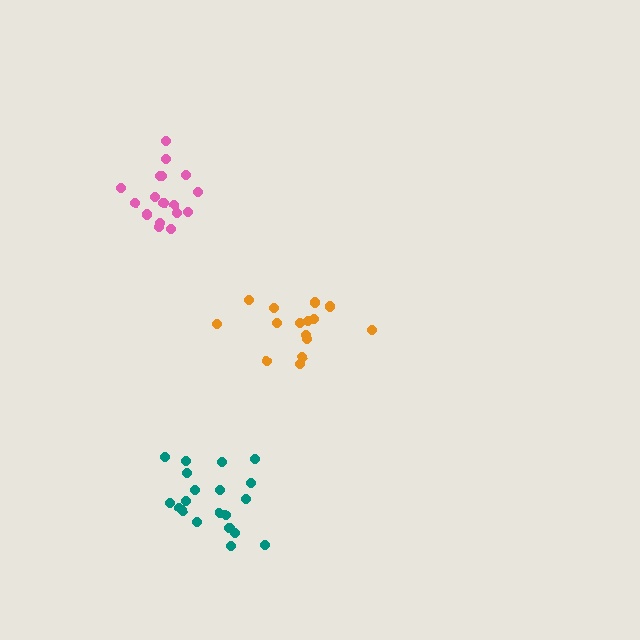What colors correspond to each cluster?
The clusters are colored: teal, orange, pink.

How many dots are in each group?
Group 1: 20 dots, Group 2: 15 dots, Group 3: 17 dots (52 total).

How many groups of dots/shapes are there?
There are 3 groups.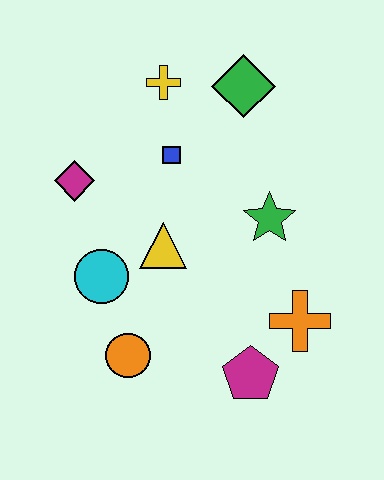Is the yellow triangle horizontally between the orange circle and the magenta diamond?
No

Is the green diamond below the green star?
No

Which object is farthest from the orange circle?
The green diamond is farthest from the orange circle.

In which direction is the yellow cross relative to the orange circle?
The yellow cross is above the orange circle.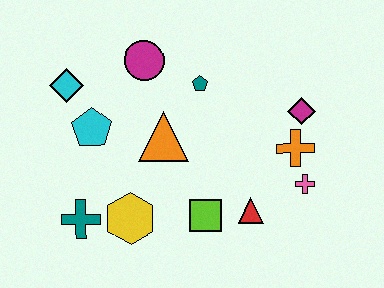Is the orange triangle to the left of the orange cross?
Yes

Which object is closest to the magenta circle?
The teal pentagon is closest to the magenta circle.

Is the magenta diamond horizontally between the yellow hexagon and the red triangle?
No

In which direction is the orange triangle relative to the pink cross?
The orange triangle is to the left of the pink cross.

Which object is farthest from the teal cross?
The magenta diamond is farthest from the teal cross.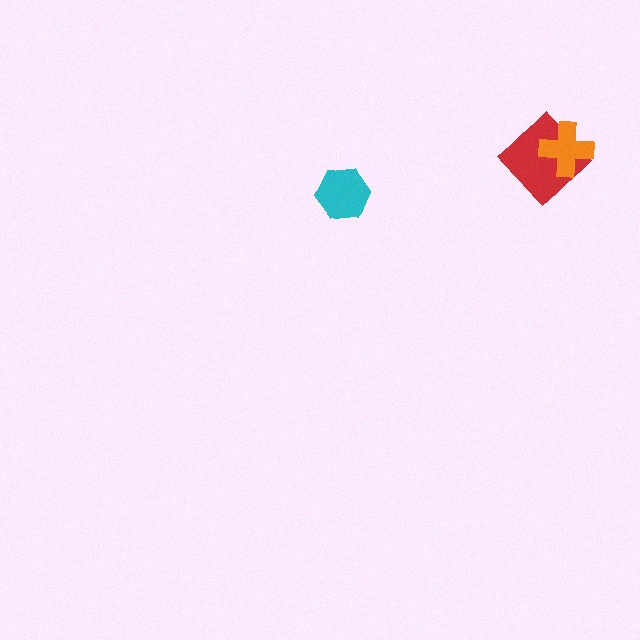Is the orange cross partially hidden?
No, no other shape covers it.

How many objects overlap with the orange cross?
1 object overlaps with the orange cross.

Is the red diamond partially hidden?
Yes, it is partially covered by another shape.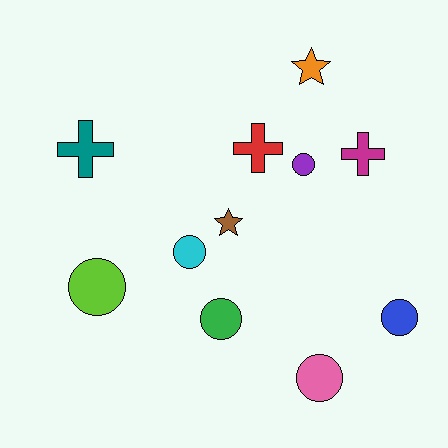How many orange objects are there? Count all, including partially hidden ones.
There is 1 orange object.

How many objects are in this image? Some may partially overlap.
There are 11 objects.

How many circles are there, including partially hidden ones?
There are 6 circles.